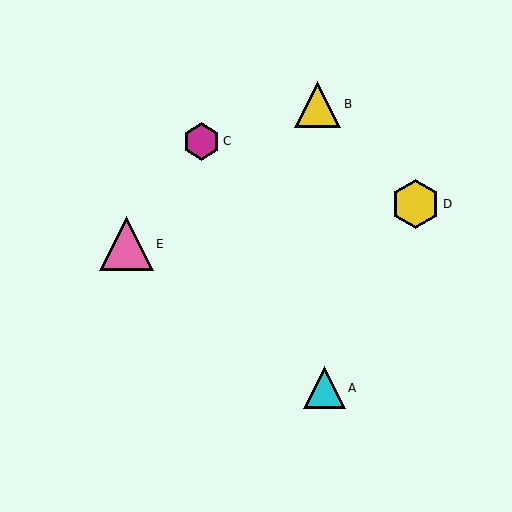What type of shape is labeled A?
Shape A is a cyan triangle.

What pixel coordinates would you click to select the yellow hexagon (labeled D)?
Click at (416, 204) to select the yellow hexagon D.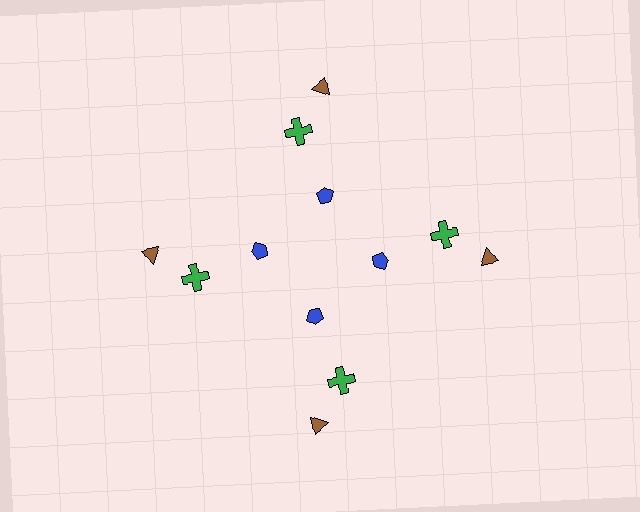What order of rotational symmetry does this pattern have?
This pattern has 4-fold rotational symmetry.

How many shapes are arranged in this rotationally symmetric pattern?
There are 12 shapes, arranged in 4 groups of 3.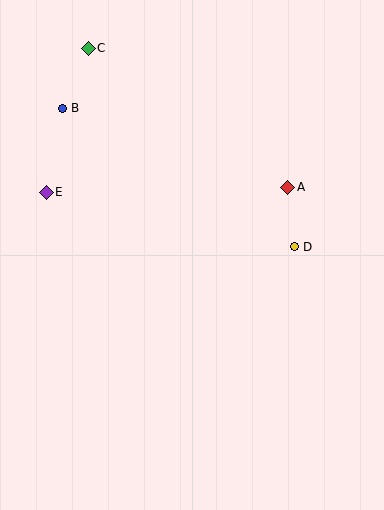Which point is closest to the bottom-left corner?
Point E is closest to the bottom-left corner.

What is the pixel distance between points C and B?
The distance between C and B is 65 pixels.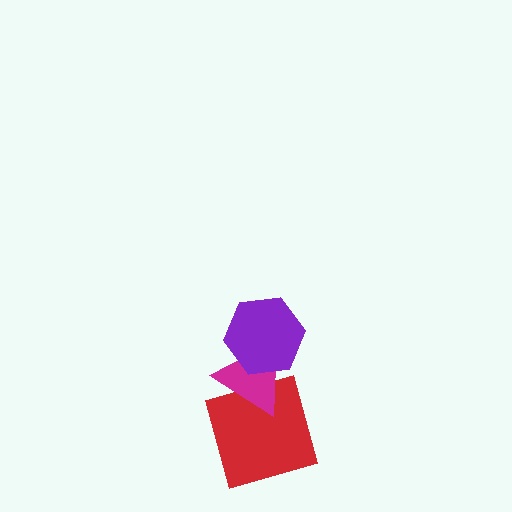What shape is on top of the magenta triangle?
The purple hexagon is on top of the magenta triangle.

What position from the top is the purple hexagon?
The purple hexagon is 1st from the top.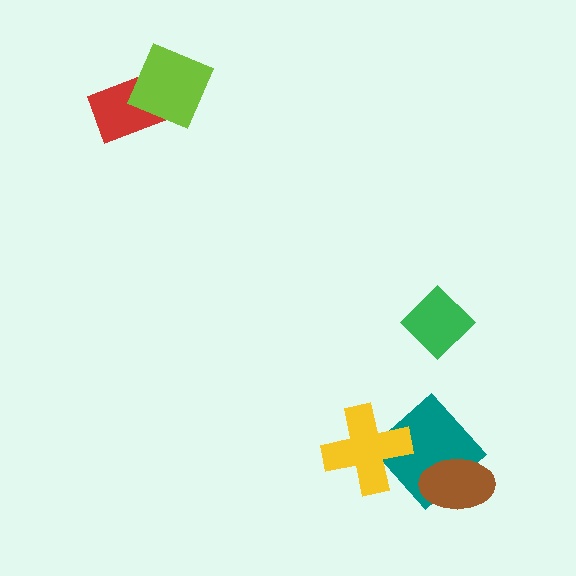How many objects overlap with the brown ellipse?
1 object overlaps with the brown ellipse.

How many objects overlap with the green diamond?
0 objects overlap with the green diamond.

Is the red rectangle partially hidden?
Yes, it is partially covered by another shape.